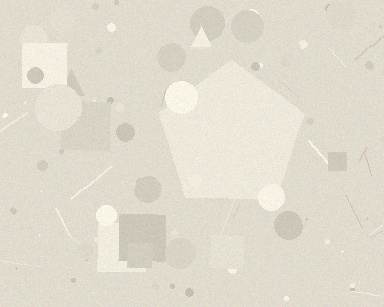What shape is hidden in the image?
A pentagon is hidden in the image.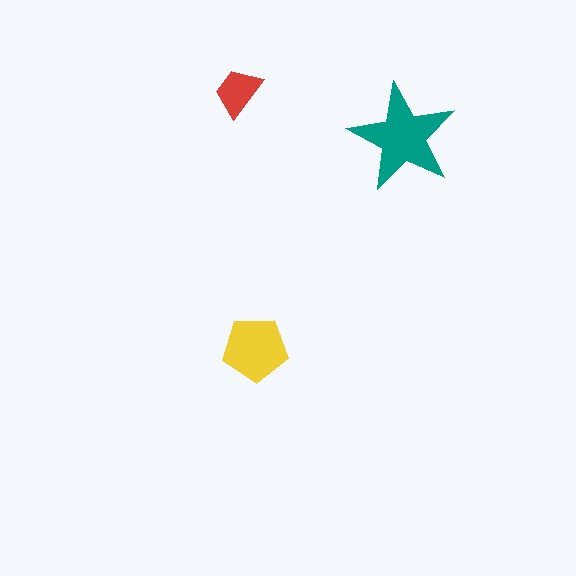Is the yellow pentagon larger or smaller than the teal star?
Smaller.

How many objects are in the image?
There are 3 objects in the image.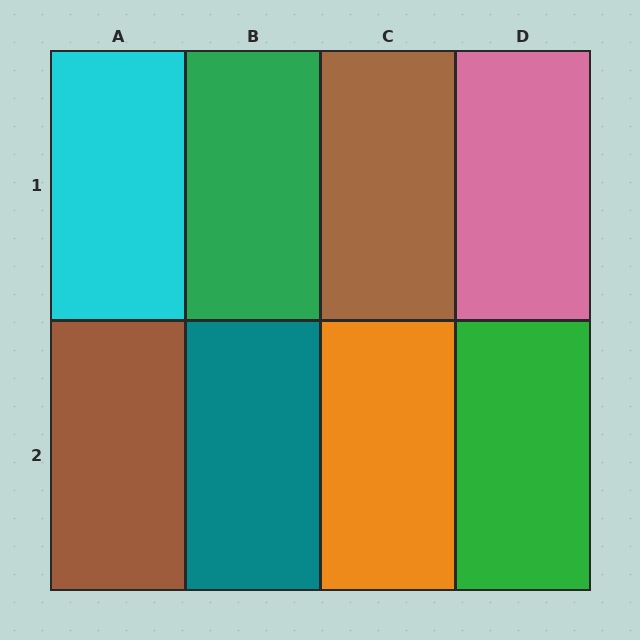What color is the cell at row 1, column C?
Brown.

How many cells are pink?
1 cell is pink.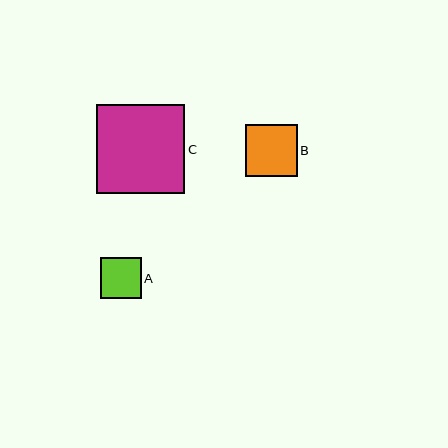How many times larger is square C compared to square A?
Square C is approximately 2.2 times the size of square A.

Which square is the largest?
Square C is the largest with a size of approximately 89 pixels.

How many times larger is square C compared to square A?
Square C is approximately 2.2 times the size of square A.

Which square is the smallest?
Square A is the smallest with a size of approximately 40 pixels.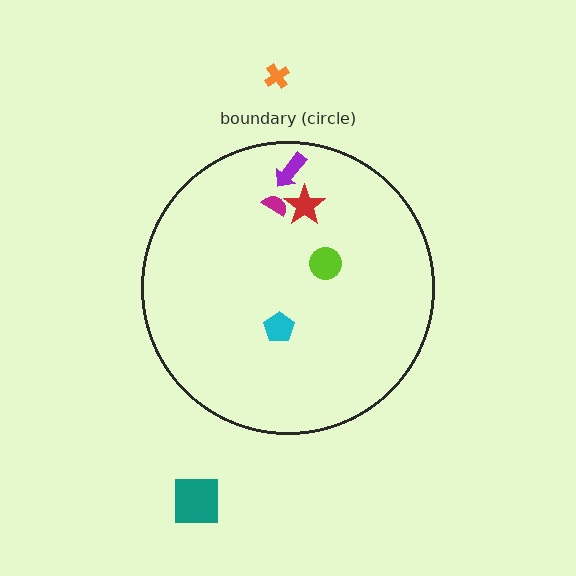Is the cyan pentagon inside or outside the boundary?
Inside.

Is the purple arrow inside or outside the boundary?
Inside.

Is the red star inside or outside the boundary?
Inside.